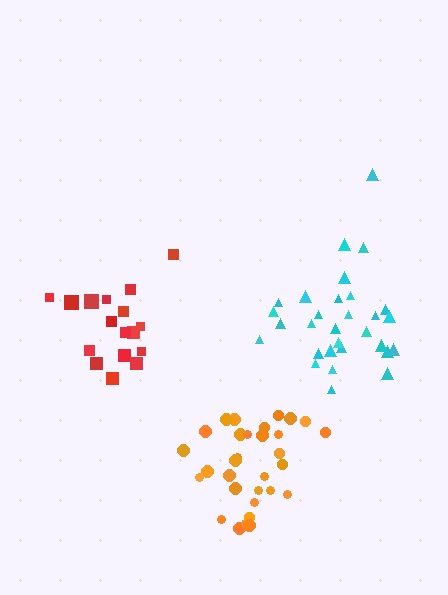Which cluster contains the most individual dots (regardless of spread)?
Orange (32).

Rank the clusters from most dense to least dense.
orange, cyan, red.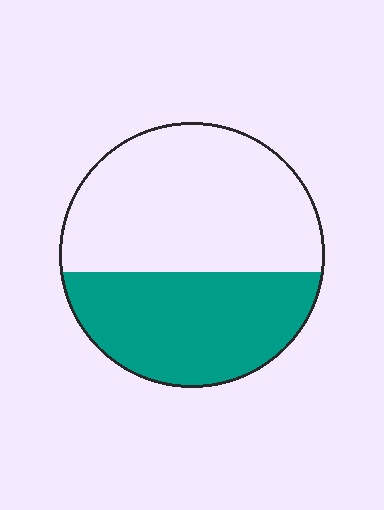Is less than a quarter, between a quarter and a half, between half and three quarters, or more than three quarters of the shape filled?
Between a quarter and a half.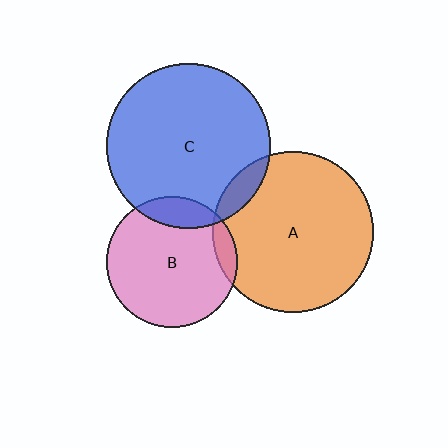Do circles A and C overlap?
Yes.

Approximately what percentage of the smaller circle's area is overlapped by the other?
Approximately 10%.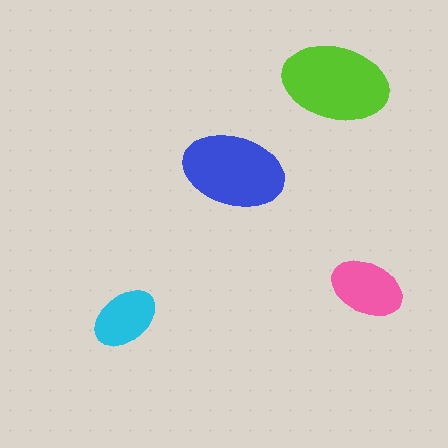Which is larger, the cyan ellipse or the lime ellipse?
The lime one.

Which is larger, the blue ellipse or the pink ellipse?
The blue one.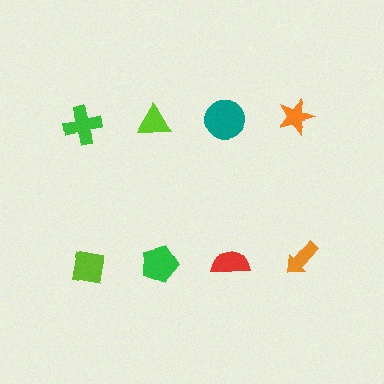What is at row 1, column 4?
An orange star.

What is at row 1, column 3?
A teal circle.